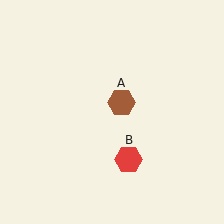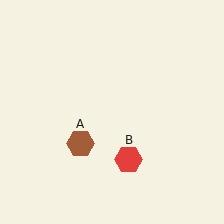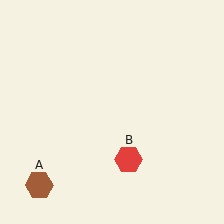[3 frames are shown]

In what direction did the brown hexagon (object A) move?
The brown hexagon (object A) moved down and to the left.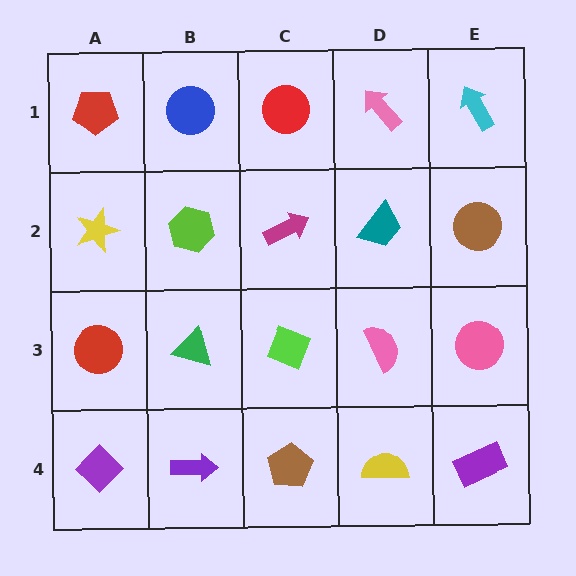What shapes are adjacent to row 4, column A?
A red circle (row 3, column A), a purple arrow (row 4, column B).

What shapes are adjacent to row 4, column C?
A lime diamond (row 3, column C), a purple arrow (row 4, column B), a yellow semicircle (row 4, column D).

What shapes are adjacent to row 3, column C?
A magenta arrow (row 2, column C), a brown pentagon (row 4, column C), a green triangle (row 3, column B), a pink semicircle (row 3, column D).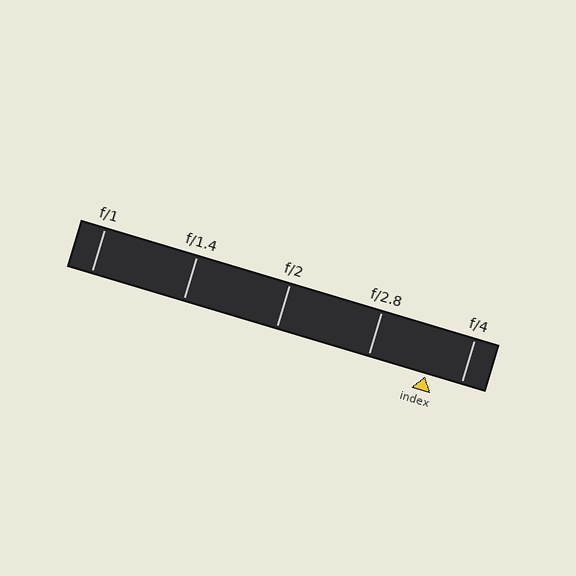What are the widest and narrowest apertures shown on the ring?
The widest aperture shown is f/1 and the narrowest is f/4.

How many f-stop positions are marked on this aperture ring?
There are 5 f-stop positions marked.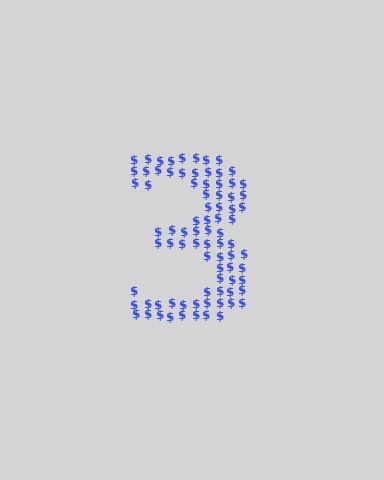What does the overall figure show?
The overall figure shows the digit 3.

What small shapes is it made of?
It is made of small dollar signs.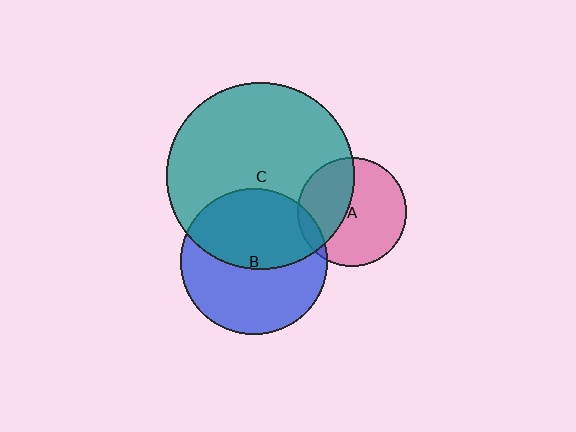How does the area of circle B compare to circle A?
Approximately 1.8 times.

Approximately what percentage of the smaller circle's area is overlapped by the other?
Approximately 40%.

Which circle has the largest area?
Circle C (teal).